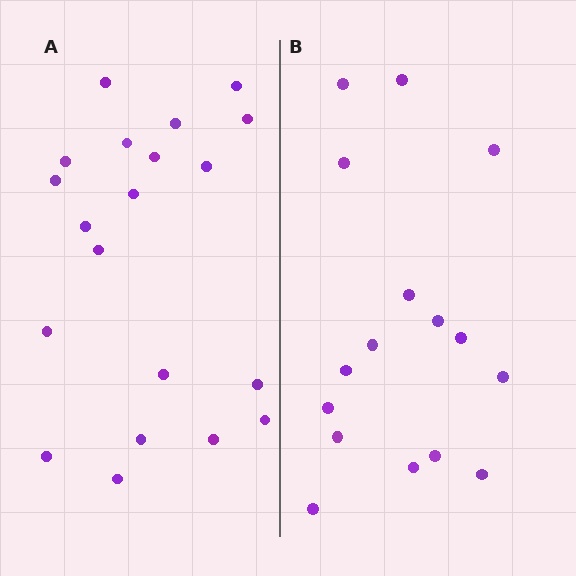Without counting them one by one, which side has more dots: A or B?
Region A (the left region) has more dots.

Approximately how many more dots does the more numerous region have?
Region A has about 4 more dots than region B.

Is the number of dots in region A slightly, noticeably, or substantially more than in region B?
Region A has noticeably more, but not dramatically so. The ratio is roughly 1.2 to 1.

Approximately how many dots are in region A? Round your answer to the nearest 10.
About 20 dots.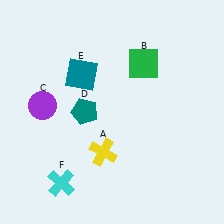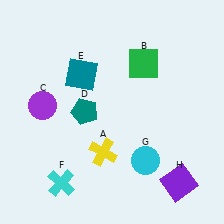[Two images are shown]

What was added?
A cyan circle (G), a purple square (H) were added in Image 2.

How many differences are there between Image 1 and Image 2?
There are 2 differences between the two images.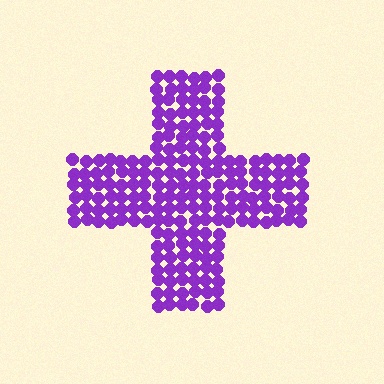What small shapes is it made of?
It is made of small circles.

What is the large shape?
The large shape is a cross.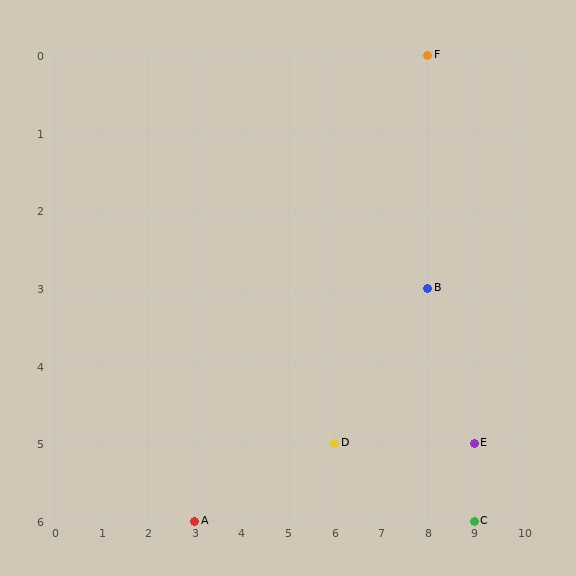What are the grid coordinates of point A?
Point A is at grid coordinates (3, 6).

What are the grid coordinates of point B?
Point B is at grid coordinates (8, 3).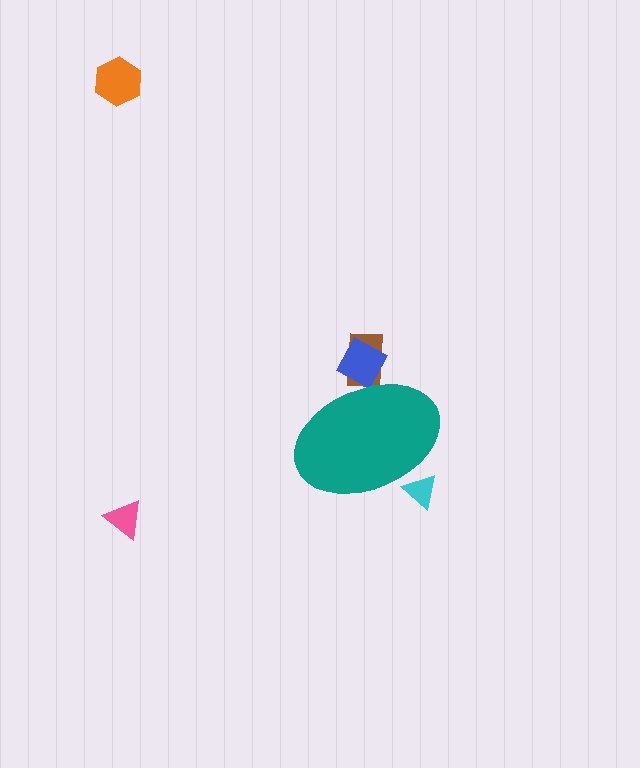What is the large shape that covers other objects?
A teal ellipse.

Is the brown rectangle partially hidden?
Yes, the brown rectangle is partially hidden behind the teal ellipse.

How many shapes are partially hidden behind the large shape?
3 shapes are partially hidden.